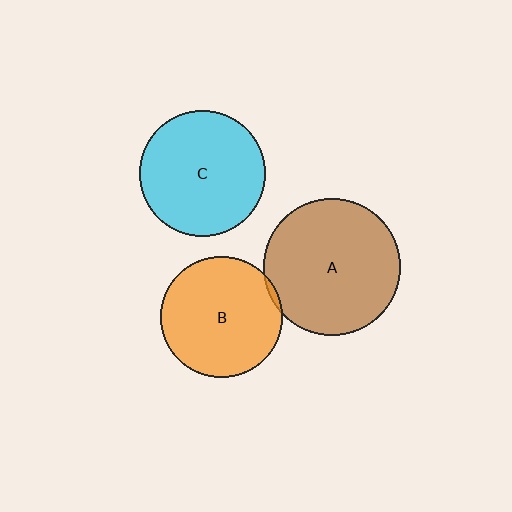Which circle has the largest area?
Circle A (brown).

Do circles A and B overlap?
Yes.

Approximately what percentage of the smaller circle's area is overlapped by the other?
Approximately 5%.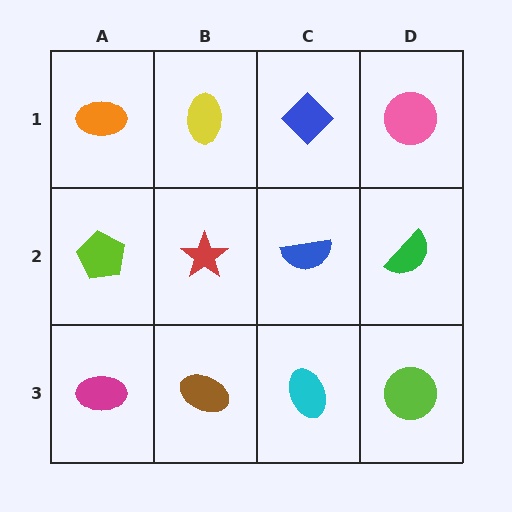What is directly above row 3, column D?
A green semicircle.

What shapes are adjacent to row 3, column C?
A blue semicircle (row 2, column C), a brown ellipse (row 3, column B), a lime circle (row 3, column D).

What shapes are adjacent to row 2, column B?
A yellow ellipse (row 1, column B), a brown ellipse (row 3, column B), a lime pentagon (row 2, column A), a blue semicircle (row 2, column C).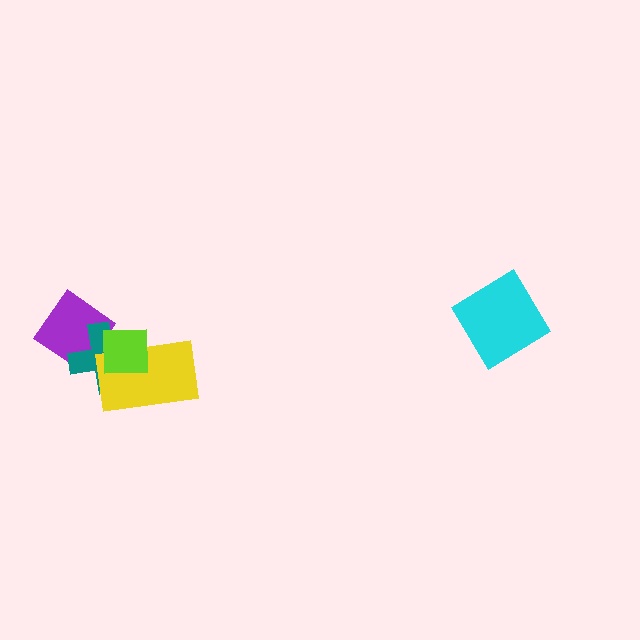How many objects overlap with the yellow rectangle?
2 objects overlap with the yellow rectangle.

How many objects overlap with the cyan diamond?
0 objects overlap with the cyan diamond.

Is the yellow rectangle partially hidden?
Yes, it is partially covered by another shape.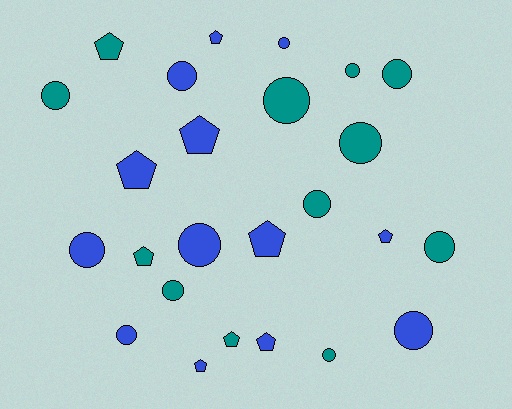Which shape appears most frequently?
Circle, with 15 objects.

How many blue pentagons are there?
There are 7 blue pentagons.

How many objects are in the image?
There are 25 objects.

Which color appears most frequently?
Blue, with 13 objects.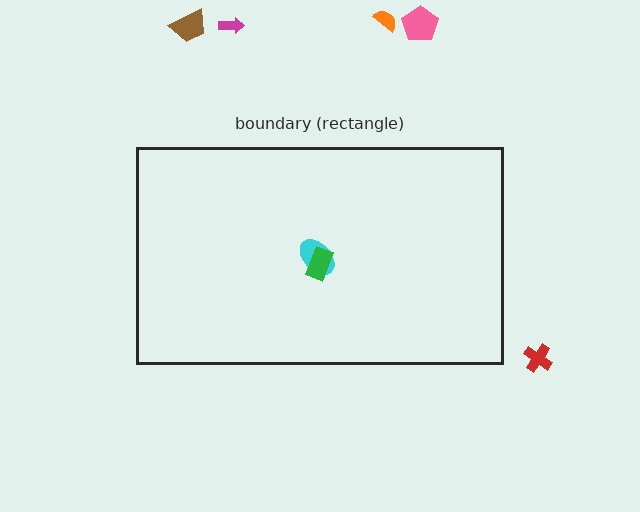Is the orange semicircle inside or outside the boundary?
Outside.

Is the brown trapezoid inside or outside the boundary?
Outside.